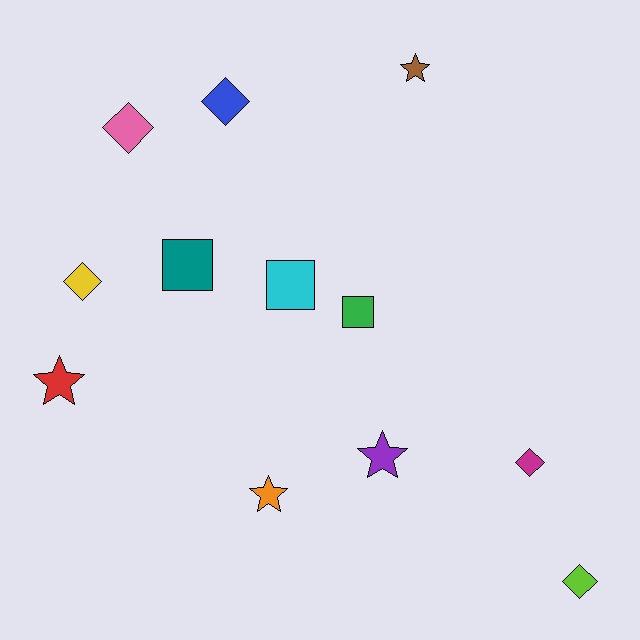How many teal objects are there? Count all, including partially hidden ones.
There is 1 teal object.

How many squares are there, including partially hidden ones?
There are 3 squares.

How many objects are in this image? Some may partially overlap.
There are 12 objects.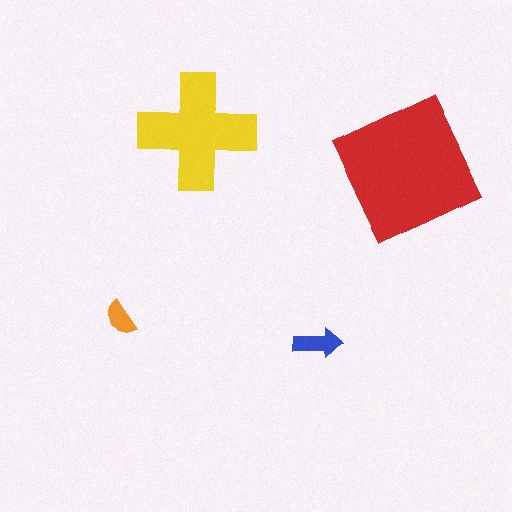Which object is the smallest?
The orange semicircle.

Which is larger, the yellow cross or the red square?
The red square.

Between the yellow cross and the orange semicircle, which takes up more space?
The yellow cross.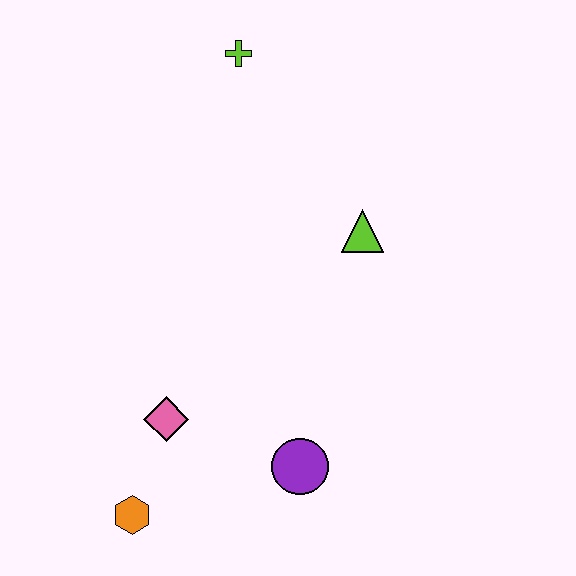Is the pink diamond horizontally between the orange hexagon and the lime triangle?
Yes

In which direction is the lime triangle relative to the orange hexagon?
The lime triangle is above the orange hexagon.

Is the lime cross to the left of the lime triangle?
Yes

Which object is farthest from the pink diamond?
The lime cross is farthest from the pink diamond.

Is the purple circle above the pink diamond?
No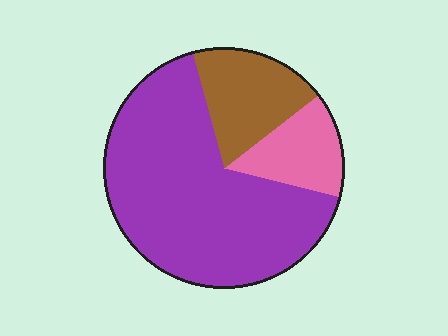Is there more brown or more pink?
Brown.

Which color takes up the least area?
Pink, at roughly 15%.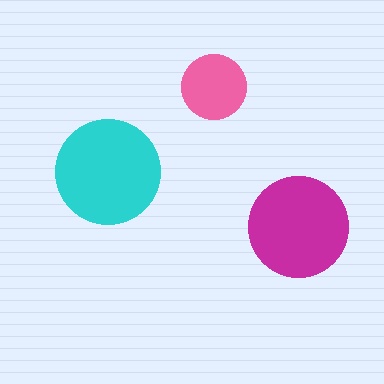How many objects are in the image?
There are 3 objects in the image.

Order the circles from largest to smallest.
the cyan one, the magenta one, the pink one.